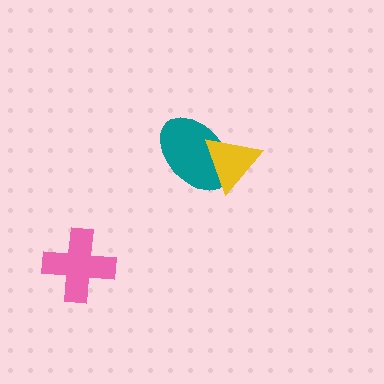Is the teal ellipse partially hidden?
Yes, it is partially covered by another shape.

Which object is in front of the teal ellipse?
The yellow triangle is in front of the teal ellipse.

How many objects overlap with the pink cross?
0 objects overlap with the pink cross.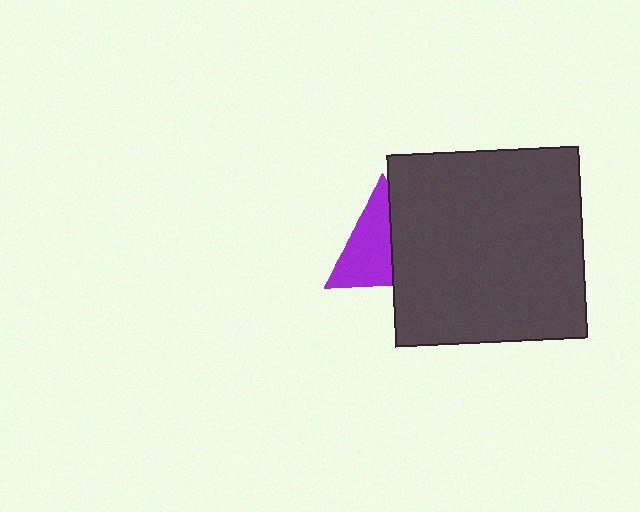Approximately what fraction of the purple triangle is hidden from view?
Roughly 43% of the purple triangle is hidden behind the dark gray square.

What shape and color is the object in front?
The object in front is a dark gray square.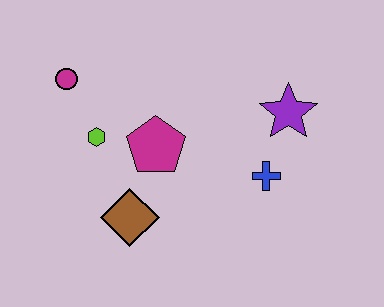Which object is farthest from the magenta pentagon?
The purple star is farthest from the magenta pentagon.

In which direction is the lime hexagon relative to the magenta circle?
The lime hexagon is below the magenta circle.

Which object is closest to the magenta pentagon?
The lime hexagon is closest to the magenta pentagon.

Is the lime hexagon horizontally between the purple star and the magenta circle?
Yes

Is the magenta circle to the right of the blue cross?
No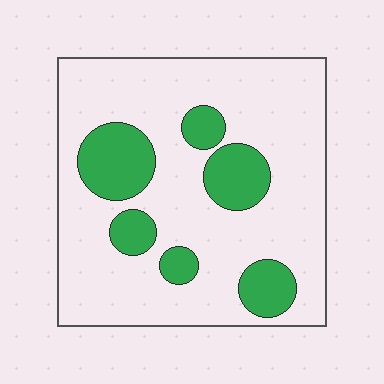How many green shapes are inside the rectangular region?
6.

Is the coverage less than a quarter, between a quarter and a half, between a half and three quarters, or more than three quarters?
Less than a quarter.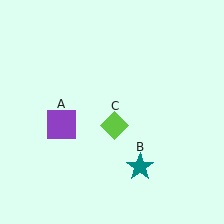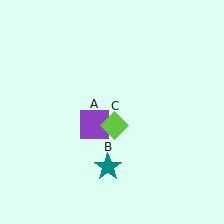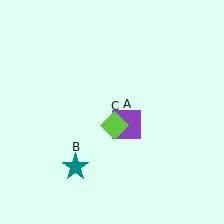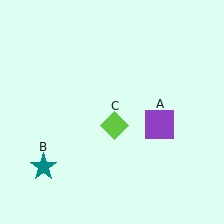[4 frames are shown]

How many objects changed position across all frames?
2 objects changed position: purple square (object A), teal star (object B).